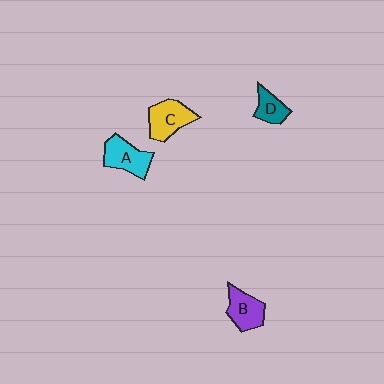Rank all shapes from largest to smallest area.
From largest to smallest: C (yellow), A (cyan), B (purple), D (teal).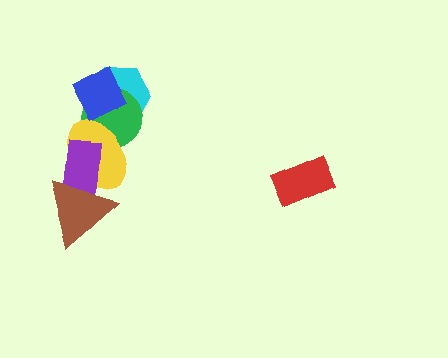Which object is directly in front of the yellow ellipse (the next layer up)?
The purple rectangle is directly in front of the yellow ellipse.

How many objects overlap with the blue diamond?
2 objects overlap with the blue diamond.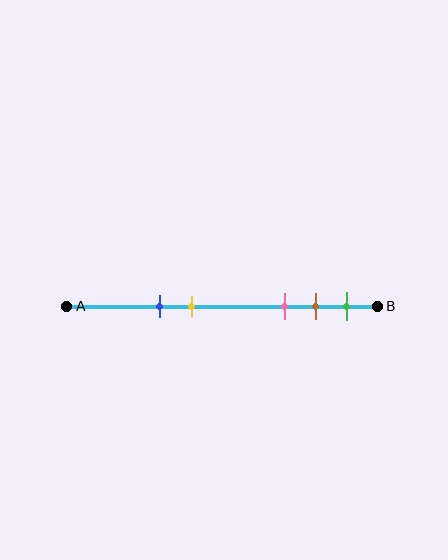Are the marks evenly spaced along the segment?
No, the marks are not evenly spaced.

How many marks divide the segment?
There are 5 marks dividing the segment.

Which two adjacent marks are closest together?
The brown and green marks are the closest adjacent pair.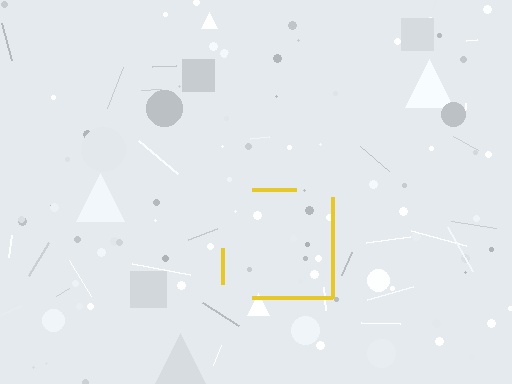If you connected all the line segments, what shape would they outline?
They would outline a square.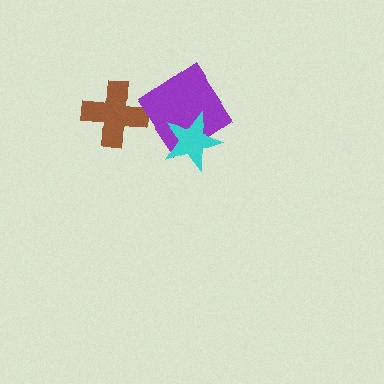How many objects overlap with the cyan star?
1 object overlaps with the cyan star.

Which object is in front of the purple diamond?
The cyan star is in front of the purple diamond.